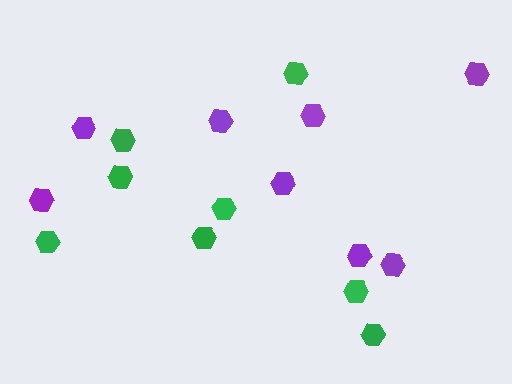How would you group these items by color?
There are 2 groups: one group of green hexagons (8) and one group of purple hexagons (8).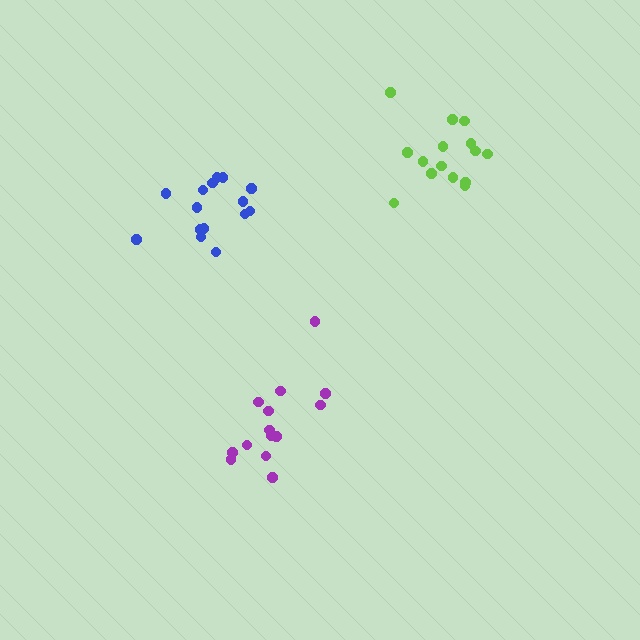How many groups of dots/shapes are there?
There are 3 groups.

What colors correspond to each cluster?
The clusters are colored: lime, blue, purple.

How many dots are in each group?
Group 1: 15 dots, Group 2: 16 dots, Group 3: 14 dots (45 total).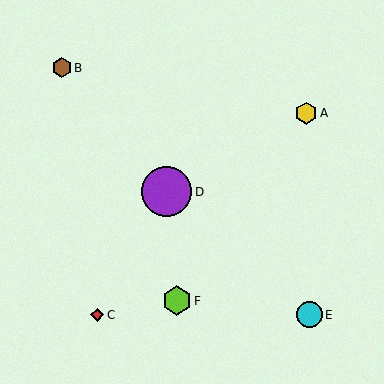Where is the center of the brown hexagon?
The center of the brown hexagon is at (62, 68).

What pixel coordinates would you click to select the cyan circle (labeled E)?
Click at (309, 315) to select the cyan circle E.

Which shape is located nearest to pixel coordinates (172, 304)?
The lime hexagon (labeled F) at (177, 301) is nearest to that location.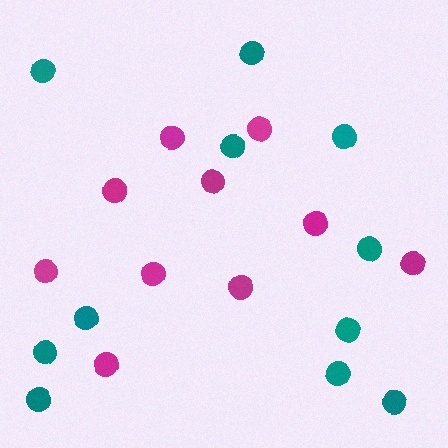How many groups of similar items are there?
There are 2 groups: one group of magenta circles (10) and one group of teal circles (11).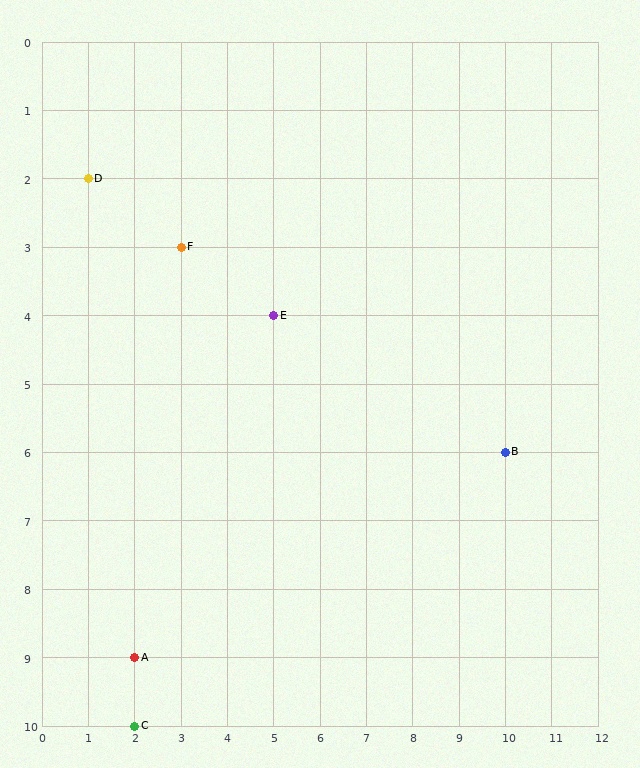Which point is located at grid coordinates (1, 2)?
Point D is at (1, 2).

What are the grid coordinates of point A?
Point A is at grid coordinates (2, 9).